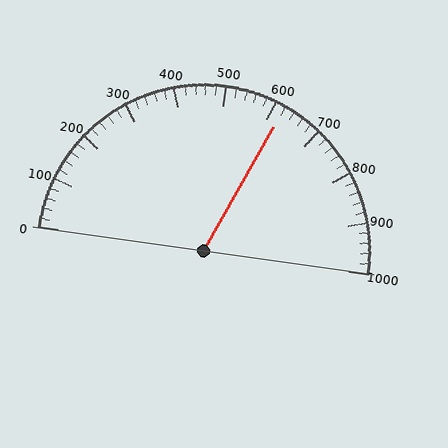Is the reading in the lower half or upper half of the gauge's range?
The reading is in the upper half of the range (0 to 1000).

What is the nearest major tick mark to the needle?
The nearest major tick mark is 600.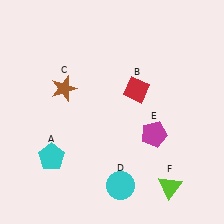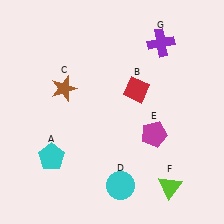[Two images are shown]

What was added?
A purple cross (G) was added in Image 2.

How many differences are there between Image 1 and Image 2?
There is 1 difference between the two images.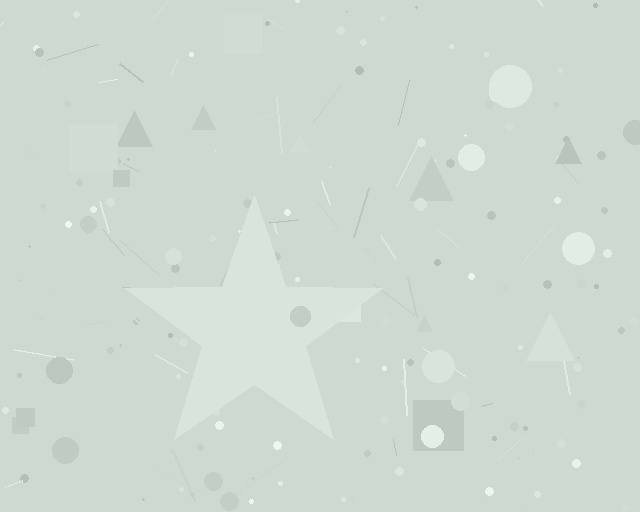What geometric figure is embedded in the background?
A star is embedded in the background.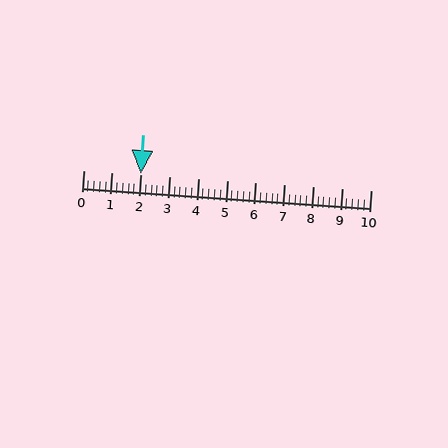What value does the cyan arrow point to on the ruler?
The cyan arrow points to approximately 2.0.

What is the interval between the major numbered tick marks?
The major tick marks are spaced 1 units apart.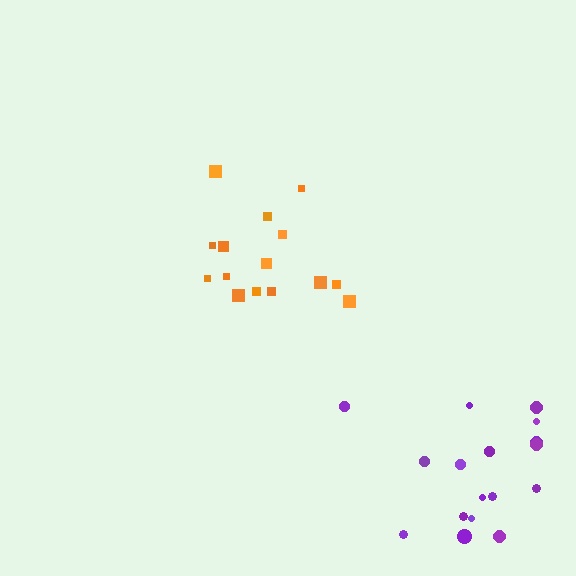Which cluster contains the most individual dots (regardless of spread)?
Purple (17).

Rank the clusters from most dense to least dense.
orange, purple.